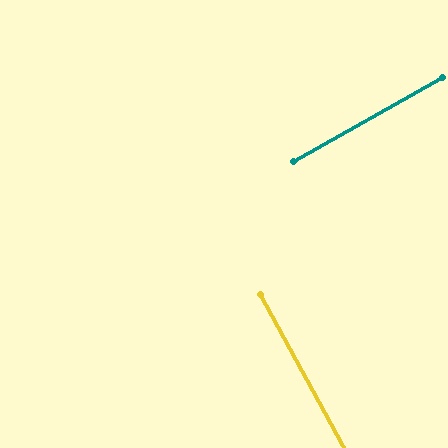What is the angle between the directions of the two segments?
Approximately 89 degrees.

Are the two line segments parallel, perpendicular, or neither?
Perpendicular — they meet at approximately 89°.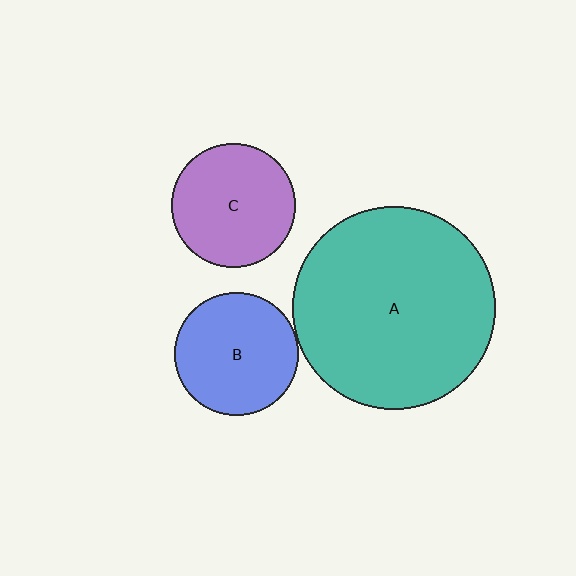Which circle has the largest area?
Circle A (teal).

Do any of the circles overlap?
No, none of the circles overlap.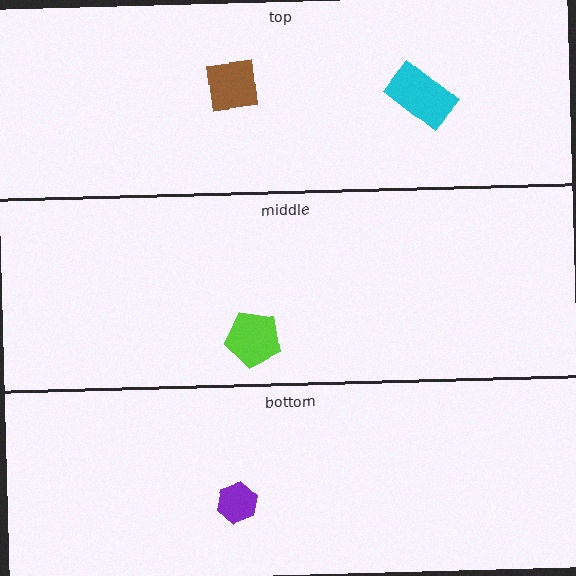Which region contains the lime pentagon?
The middle region.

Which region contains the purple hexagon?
The bottom region.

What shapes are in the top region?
The brown square, the cyan rectangle.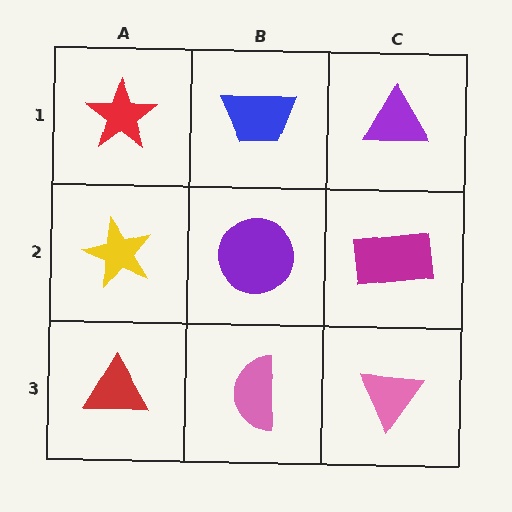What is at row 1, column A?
A red star.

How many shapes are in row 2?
3 shapes.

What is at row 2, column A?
A yellow star.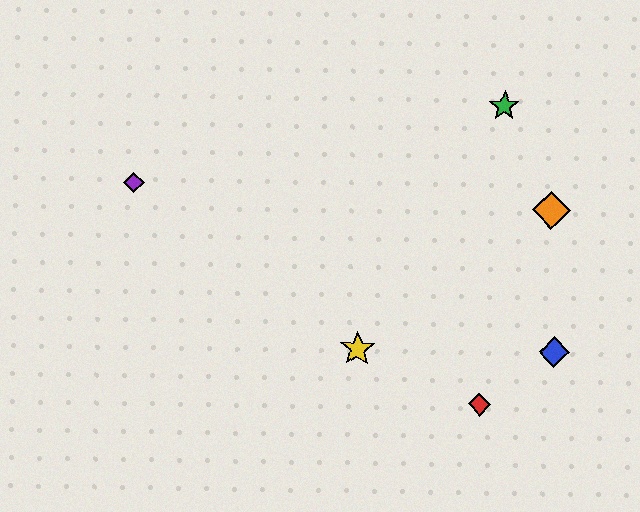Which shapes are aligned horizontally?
The blue diamond, the yellow star are aligned horizontally.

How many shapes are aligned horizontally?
2 shapes (the blue diamond, the yellow star) are aligned horizontally.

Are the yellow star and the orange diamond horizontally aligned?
No, the yellow star is at y≈349 and the orange diamond is at y≈210.